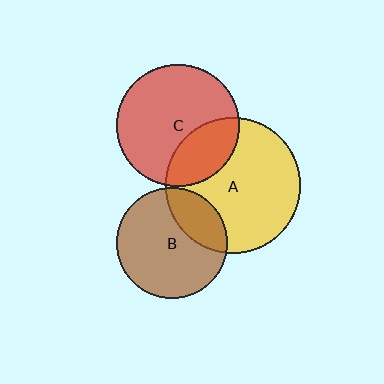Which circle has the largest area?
Circle A (yellow).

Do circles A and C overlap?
Yes.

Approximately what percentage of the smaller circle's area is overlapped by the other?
Approximately 30%.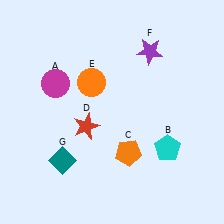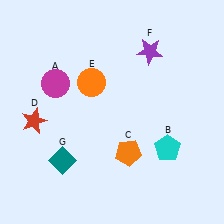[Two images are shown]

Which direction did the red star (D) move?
The red star (D) moved left.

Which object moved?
The red star (D) moved left.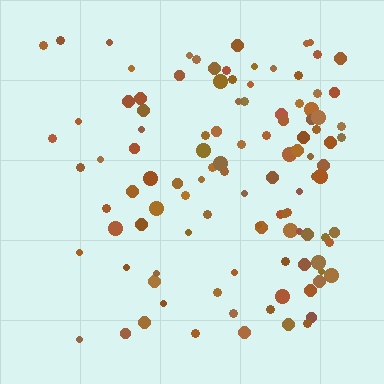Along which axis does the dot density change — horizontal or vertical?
Horizontal.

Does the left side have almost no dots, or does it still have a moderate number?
Still a moderate number, just noticeably fewer than the right.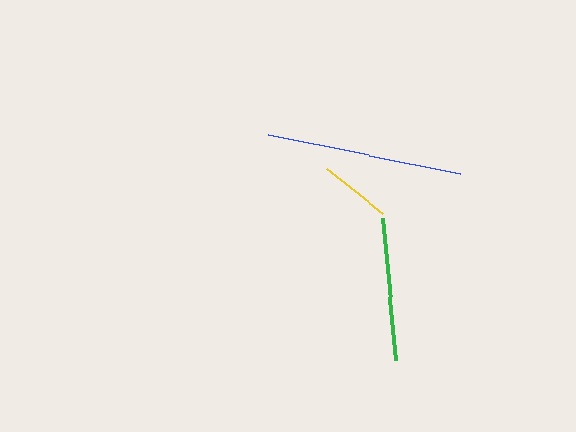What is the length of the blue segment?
The blue segment is approximately 197 pixels long.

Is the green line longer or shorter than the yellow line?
The green line is longer than the yellow line.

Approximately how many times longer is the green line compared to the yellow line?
The green line is approximately 2.0 times the length of the yellow line.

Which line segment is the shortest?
The yellow line is the shortest at approximately 71 pixels.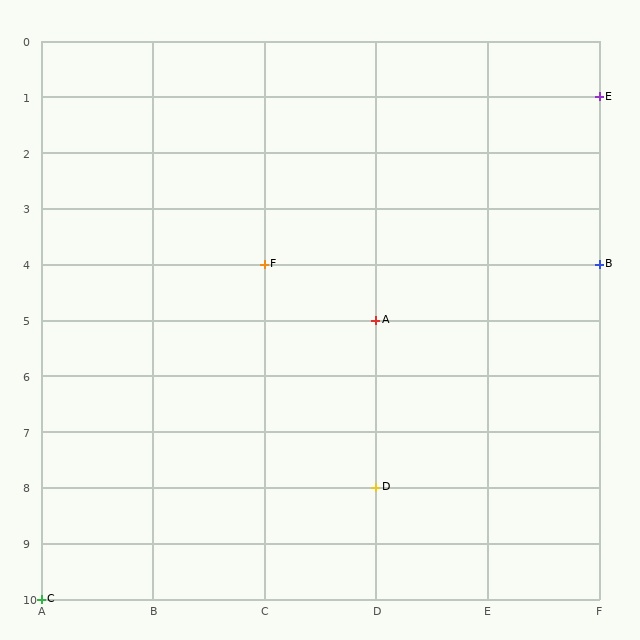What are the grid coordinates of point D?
Point D is at grid coordinates (D, 8).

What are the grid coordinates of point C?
Point C is at grid coordinates (A, 10).